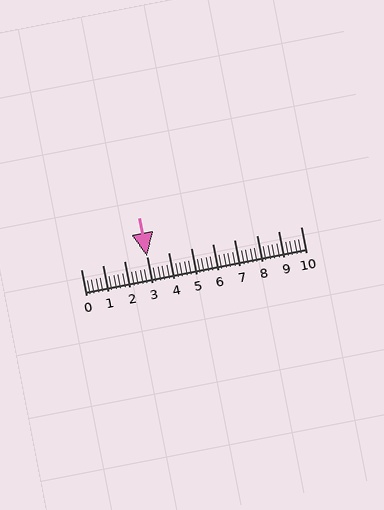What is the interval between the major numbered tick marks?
The major tick marks are spaced 1 units apart.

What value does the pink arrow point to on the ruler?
The pink arrow points to approximately 3.0.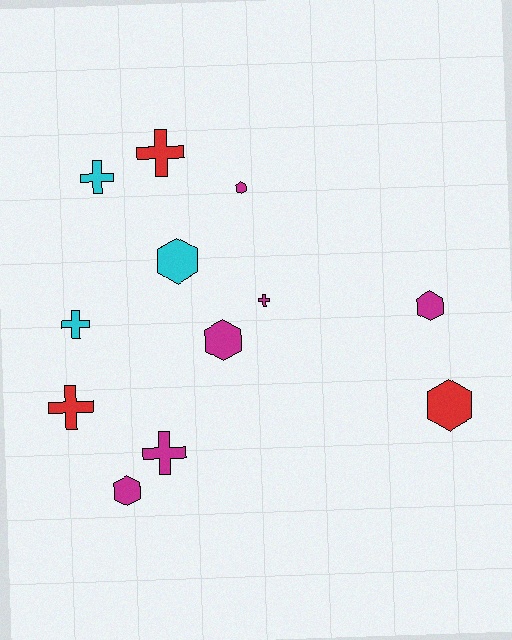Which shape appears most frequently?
Cross, with 6 objects.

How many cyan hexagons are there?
There is 1 cyan hexagon.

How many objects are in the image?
There are 12 objects.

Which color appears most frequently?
Magenta, with 6 objects.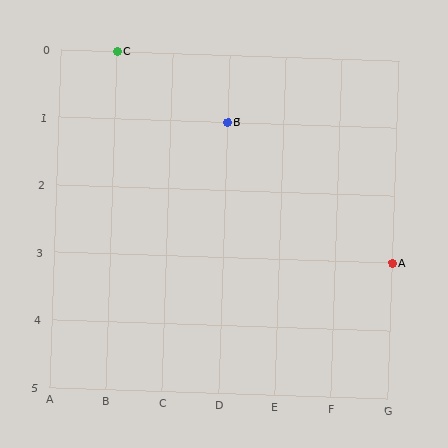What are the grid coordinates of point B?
Point B is at grid coordinates (D, 1).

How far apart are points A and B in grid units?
Points A and B are 3 columns and 2 rows apart (about 3.6 grid units diagonally).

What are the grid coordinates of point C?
Point C is at grid coordinates (B, 0).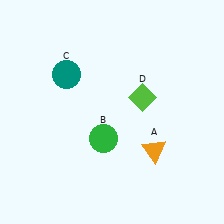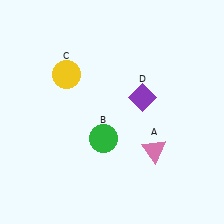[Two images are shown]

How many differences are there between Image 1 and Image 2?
There are 3 differences between the two images.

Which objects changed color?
A changed from orange to pink. C changed from teal to yellow. D changed from lime to purple.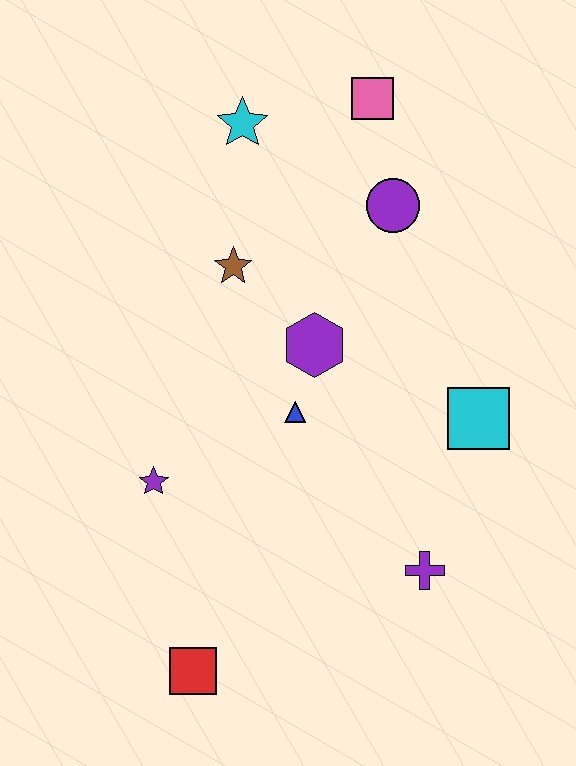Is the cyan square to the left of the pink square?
No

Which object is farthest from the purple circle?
The red square is farthest from the purple circle.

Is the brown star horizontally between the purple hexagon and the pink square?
No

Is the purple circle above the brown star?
Yes